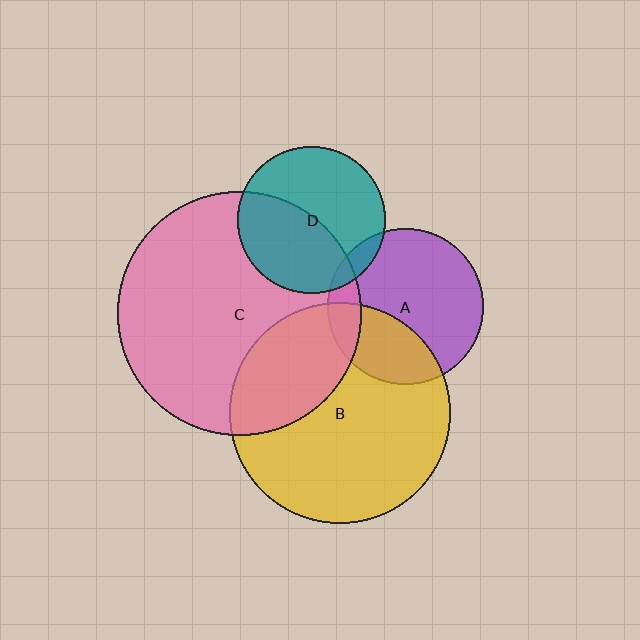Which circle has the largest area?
Circle C (pink).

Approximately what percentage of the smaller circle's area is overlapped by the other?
Approximately 30%.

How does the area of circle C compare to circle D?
Approximately 2.7 times.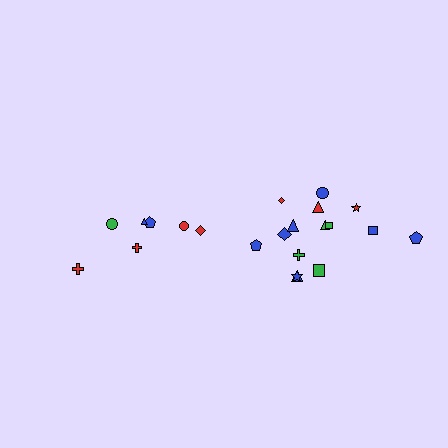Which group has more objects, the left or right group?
The right group.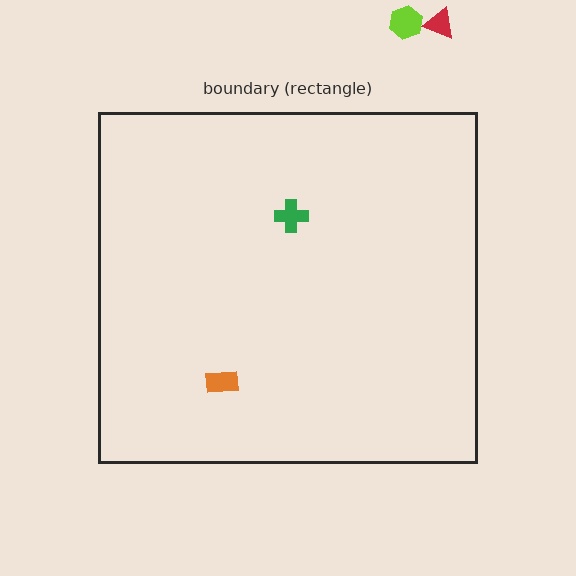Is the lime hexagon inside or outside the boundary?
Outside.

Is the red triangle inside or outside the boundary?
Outside.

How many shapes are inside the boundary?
2 inside, 2 outside.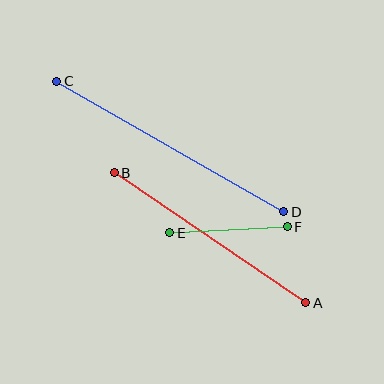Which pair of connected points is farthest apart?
Points C and D are farthest apart.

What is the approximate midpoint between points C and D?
The midpoint is at approximately (170, 146) pixels.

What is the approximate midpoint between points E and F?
The midpoint is at approximately (229, 230) pixels.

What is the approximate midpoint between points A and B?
The midpoint is at approximately (210, 238) pixels.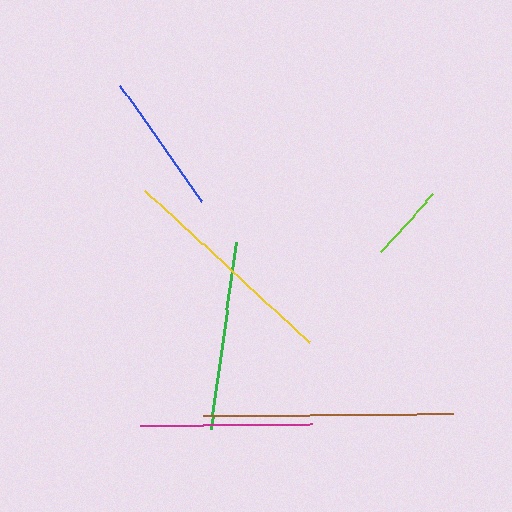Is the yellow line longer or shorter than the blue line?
The yellow line is longer than the blue line.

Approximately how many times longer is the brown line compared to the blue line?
The brown line is approximately 1.8 times the length of the blue line.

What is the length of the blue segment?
The blue segment is approximately 141 pixels long.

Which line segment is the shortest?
The lime line is the shortest at approximately 78 pixels.